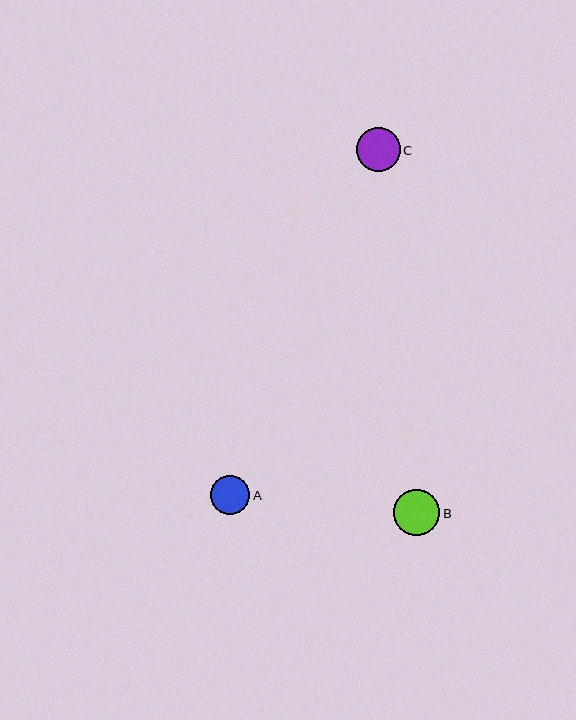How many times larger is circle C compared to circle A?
Circle C is approximately 1.1 times the size of circle A.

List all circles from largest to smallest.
From largest to smallest: B, C, A.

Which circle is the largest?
Circle B is the largest with a size of approximately 46 pixels.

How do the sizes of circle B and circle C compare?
Circle B and circle C are approximately the same size.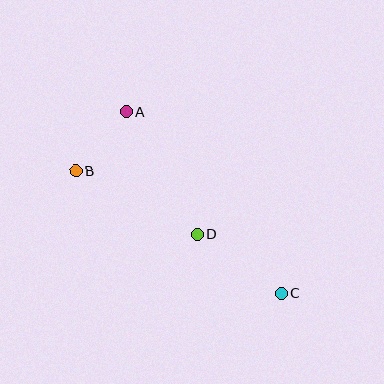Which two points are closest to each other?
Points A and B are closest to each other.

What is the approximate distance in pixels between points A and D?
The distance between A and D is approximately 141 pixels.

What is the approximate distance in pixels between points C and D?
The distance between C and D is approximately 103 pixels.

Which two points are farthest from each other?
Points B and C are farthest from each other.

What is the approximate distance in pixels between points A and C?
The distance between A and C is approximately 238 pixels.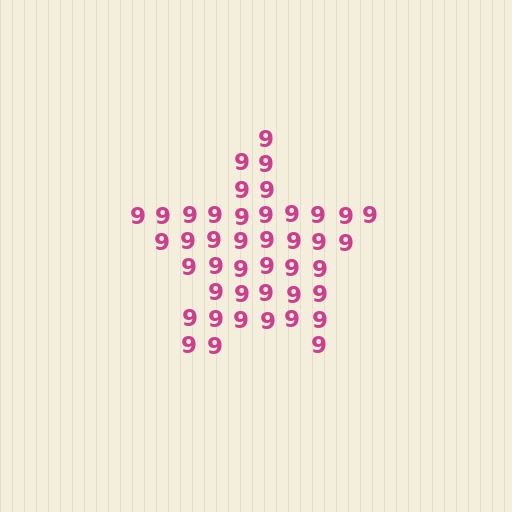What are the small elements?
The small elements are digit 9's.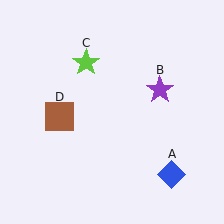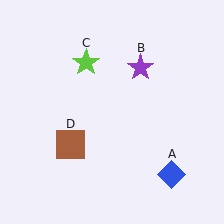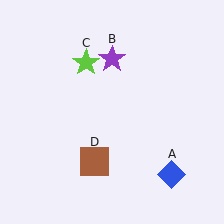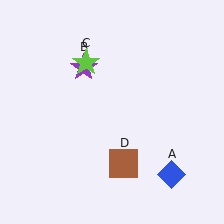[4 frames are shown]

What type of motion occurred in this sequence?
The purple star (object B), brown square (object D) rotated counterclockwise around the center of the scene.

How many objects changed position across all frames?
2 objects changed position: purple star (object B), brown square (object D).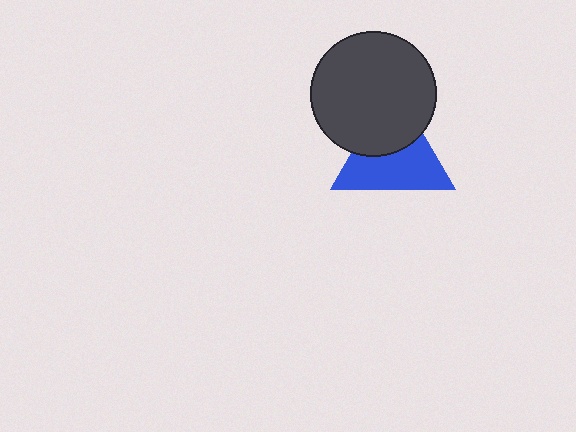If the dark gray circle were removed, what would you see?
You would see the complete blue triangle.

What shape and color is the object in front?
The object in front is a dark gray circle.